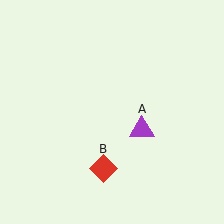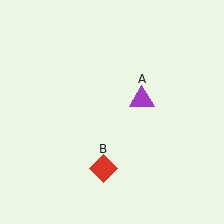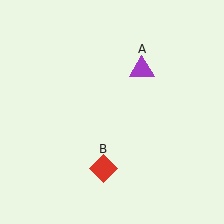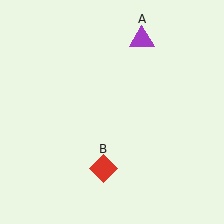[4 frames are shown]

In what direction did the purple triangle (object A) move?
The purple triangle (object A) moved up.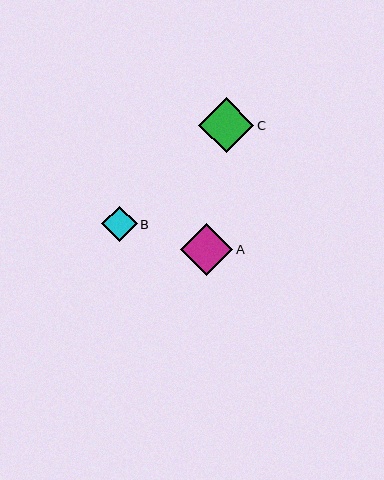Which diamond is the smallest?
Diamond B is the smallest with a size of approximately 36 pixels.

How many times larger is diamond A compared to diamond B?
Diamond A is approximately 1.5 times the size of diamond B.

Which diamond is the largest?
Diamond C is the largest with a size of approximately 55 pixels.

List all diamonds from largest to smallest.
From largest to smallest: C, A, B.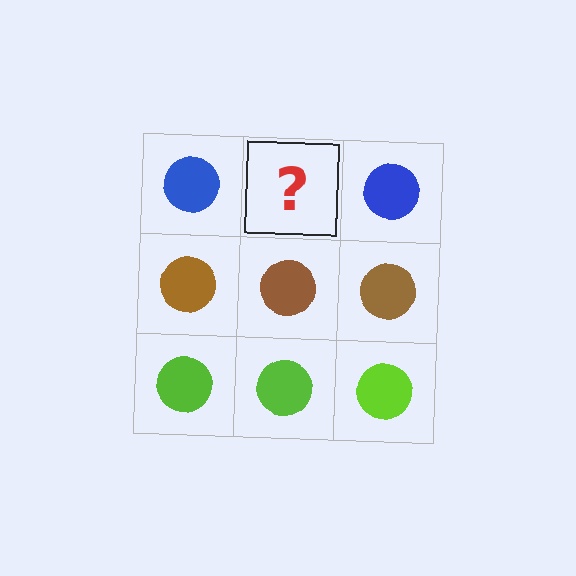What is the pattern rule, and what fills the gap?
The rule is that each row has a consistent color. The gap should be filled with a blue circle.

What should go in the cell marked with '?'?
The missing cell should contain a blue circle.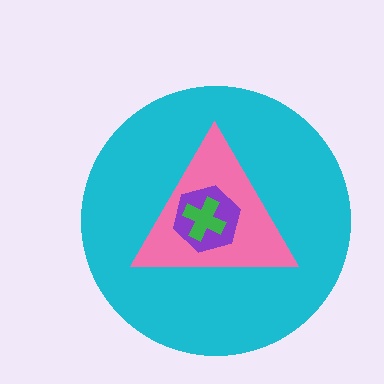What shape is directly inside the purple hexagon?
The green cross.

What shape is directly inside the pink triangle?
The purple hexagon.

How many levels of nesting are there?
4.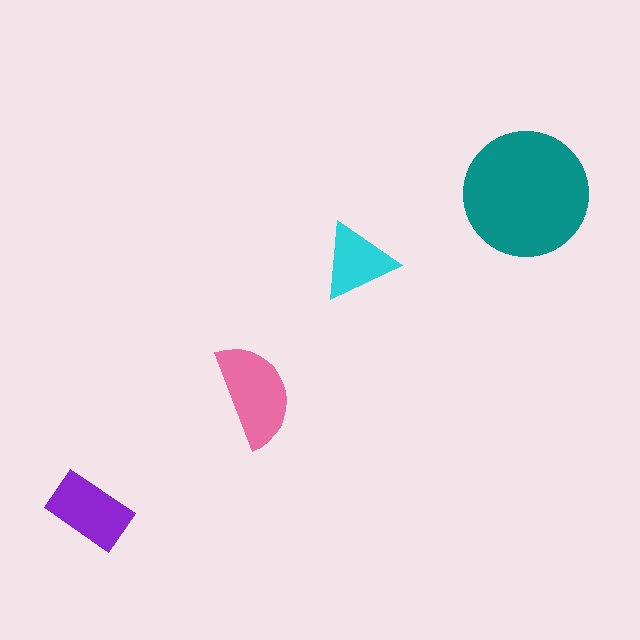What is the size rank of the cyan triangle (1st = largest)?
4th.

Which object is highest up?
The teal circle is topmost.